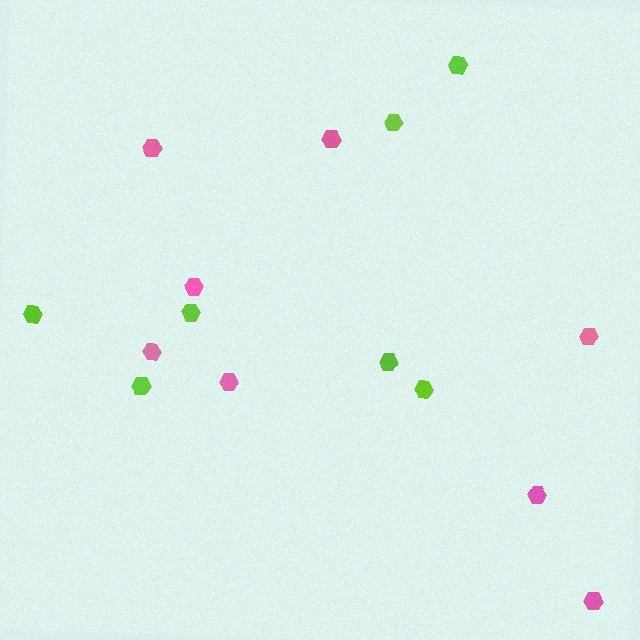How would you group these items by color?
There are 2 groups: one group of pink hexagons (8) and one group of lime hexagons (7).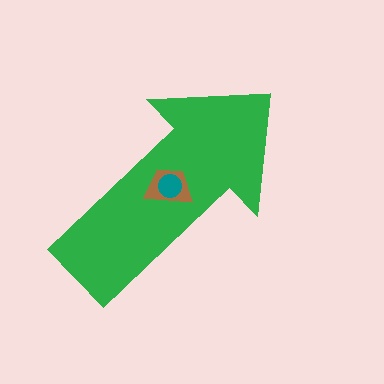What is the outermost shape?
The green arrow.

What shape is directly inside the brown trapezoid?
The teal circle.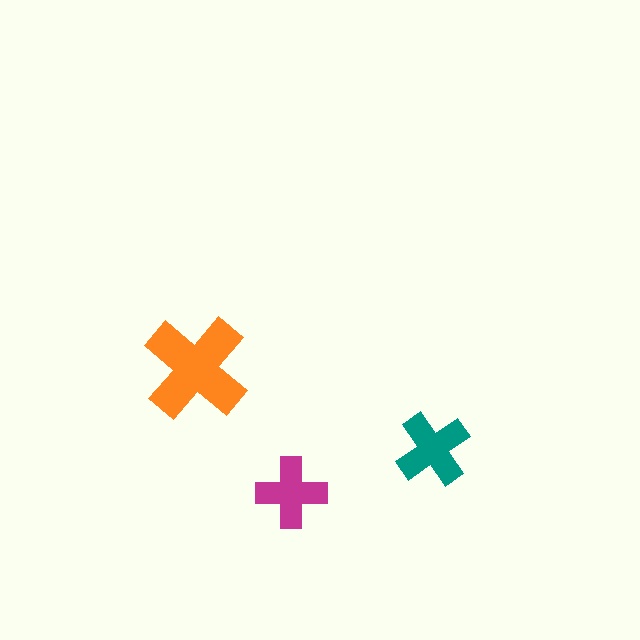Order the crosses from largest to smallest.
the orange one, the teal one, the magenta one.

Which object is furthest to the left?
The orange cross is leftmost.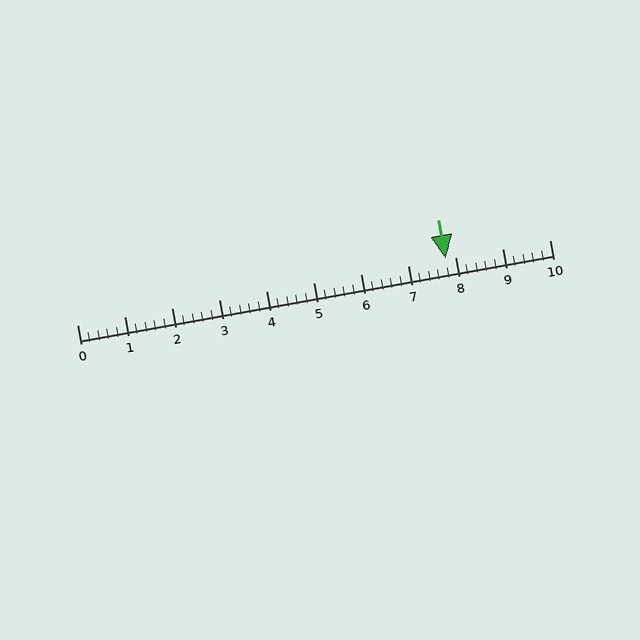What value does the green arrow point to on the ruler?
The green arrow points to approximately 7.8.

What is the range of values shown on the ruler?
The ruler shows values from 0 to 10.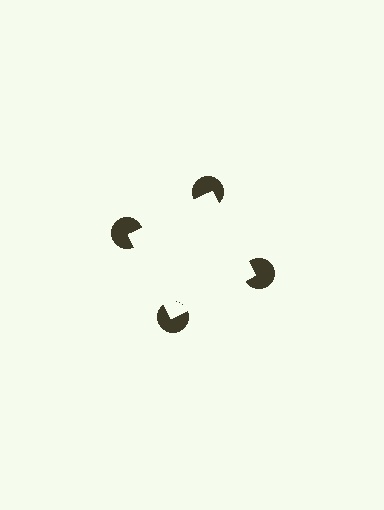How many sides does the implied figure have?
4 sides.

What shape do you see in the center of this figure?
An illusory square — its edges are inferred from the aligned wedge cuts in the pac-man discs, not physically drawn.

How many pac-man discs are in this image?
There are 4 — one at each vertex of the illusory square.